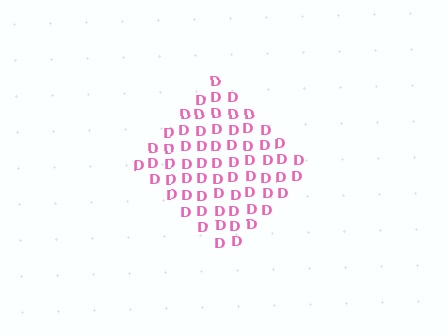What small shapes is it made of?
It is made of small letter D's.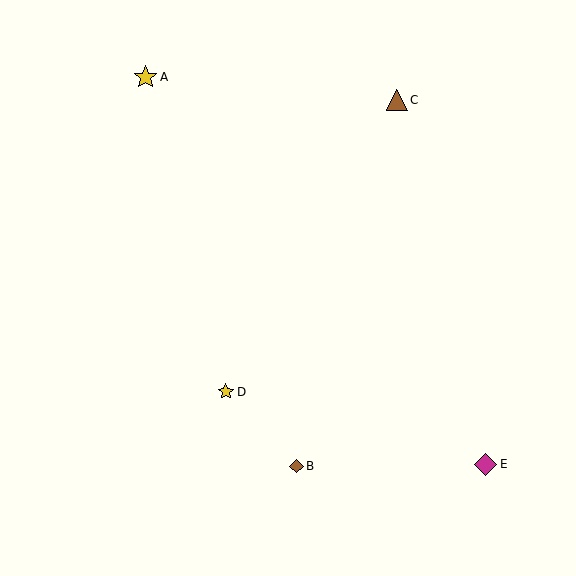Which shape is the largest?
The yellow star (labeled A) is the largest.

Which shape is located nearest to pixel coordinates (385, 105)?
The brown triangle (labeled C) at (397, 100) is nearest to that location.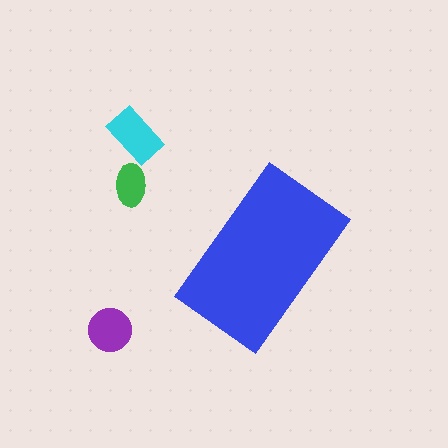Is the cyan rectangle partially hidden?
No, the cyan rectangle is fully visible.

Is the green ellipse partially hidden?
No, the green ellipse is fully visible.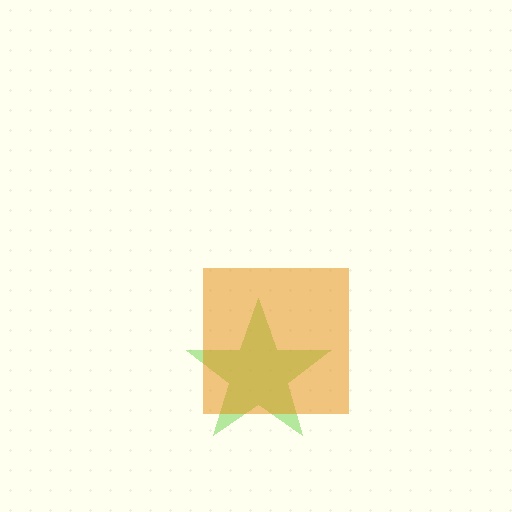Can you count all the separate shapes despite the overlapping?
Yes, there are 2 separate shapes.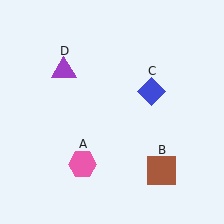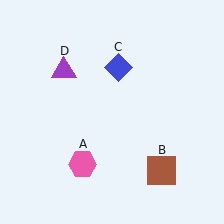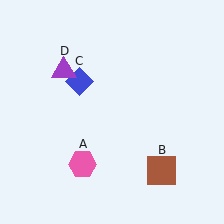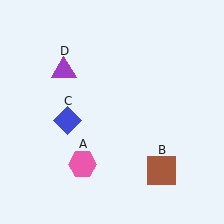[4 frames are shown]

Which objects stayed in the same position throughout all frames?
Pink hexagon (object A) and brown square (object B) and purple triangle (object D) remained stationary.